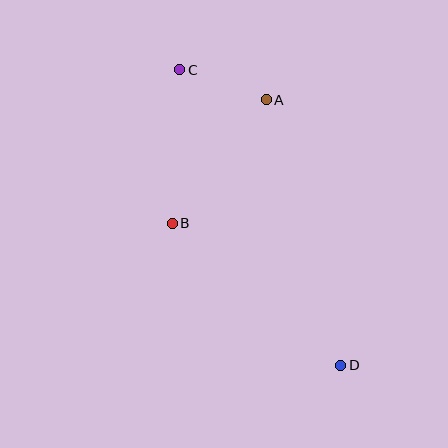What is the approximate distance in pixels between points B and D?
The distance between B and D is approximately 220 pixels.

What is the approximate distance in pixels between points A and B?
The distance between A and B is approximately 155 pixels.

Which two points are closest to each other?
Points A and C are closest to each other.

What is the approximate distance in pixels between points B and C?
The distance between B and C is approximately 154 pixels.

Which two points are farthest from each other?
Points C and D are farthest from each other.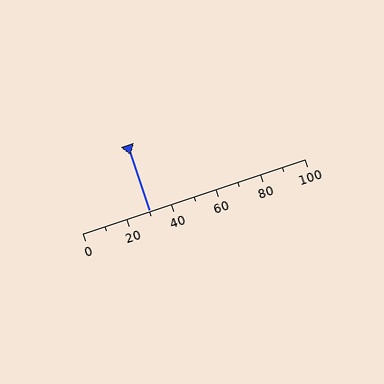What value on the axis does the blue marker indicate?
The marker indicates approximately 30.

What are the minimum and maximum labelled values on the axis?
The axis runs from 0 to 100.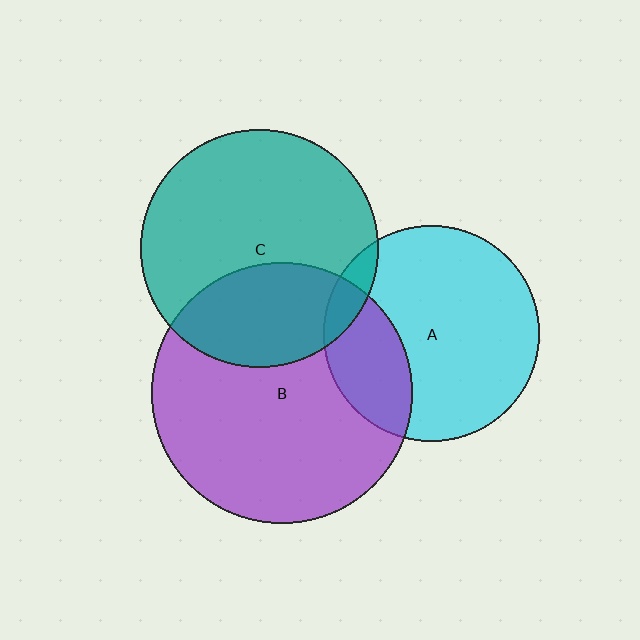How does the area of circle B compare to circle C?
Approximately 1.2 times.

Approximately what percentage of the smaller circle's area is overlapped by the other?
Approximately 10%.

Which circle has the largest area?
Circle B (purple).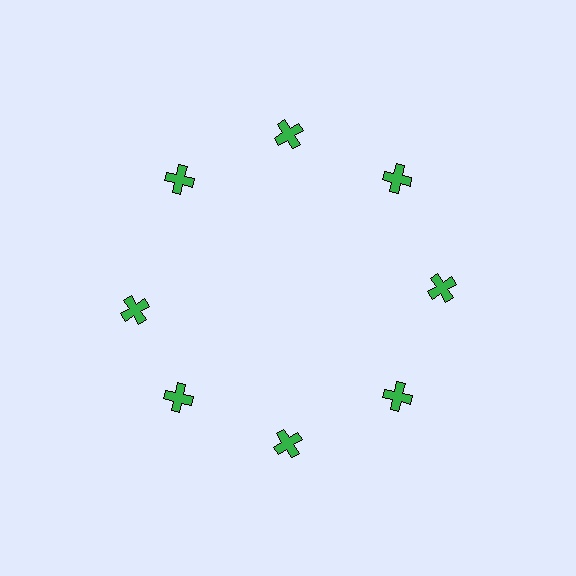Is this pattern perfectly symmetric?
No. The 8 green crosses are arranged in a ring, but one element near the 9 o'clock position is rotated out of alignment along the ring, breaking the 8-fold rotational symmetry.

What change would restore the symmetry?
The symmetry would be restored by rotating it back into even spacing with its neighbors so that all 8 crosses sit at equal angles and equal distance from the center.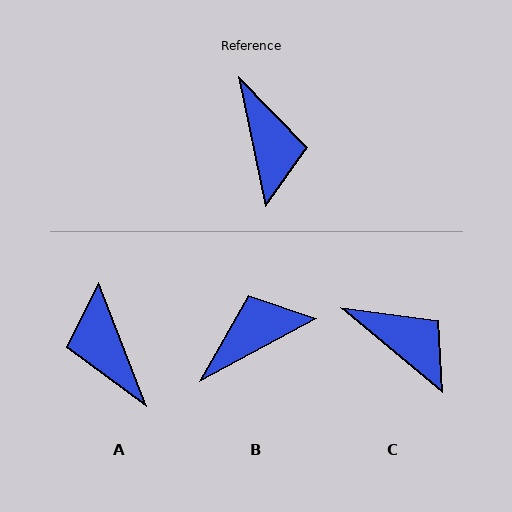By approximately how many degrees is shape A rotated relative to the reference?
Approximately 171 degrees clockwise.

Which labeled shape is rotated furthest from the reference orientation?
A, about 171 degrees away.